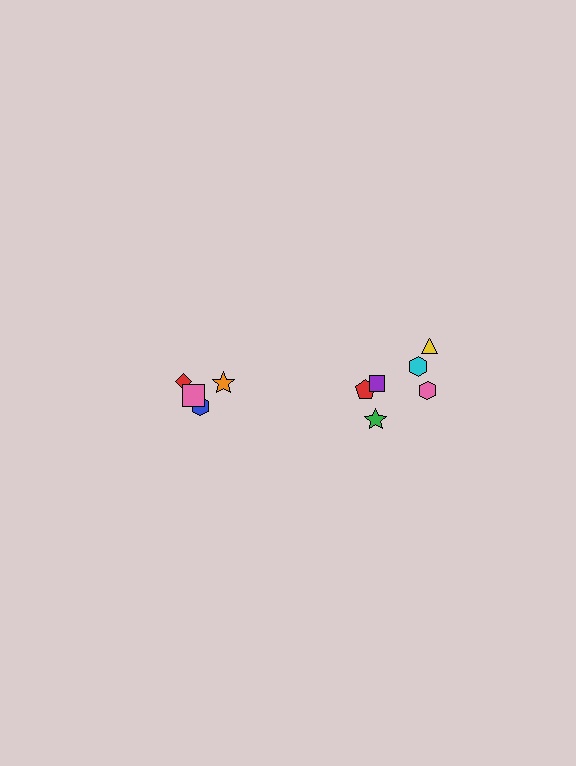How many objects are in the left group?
There are 4 objects.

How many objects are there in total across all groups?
There are 10 objects.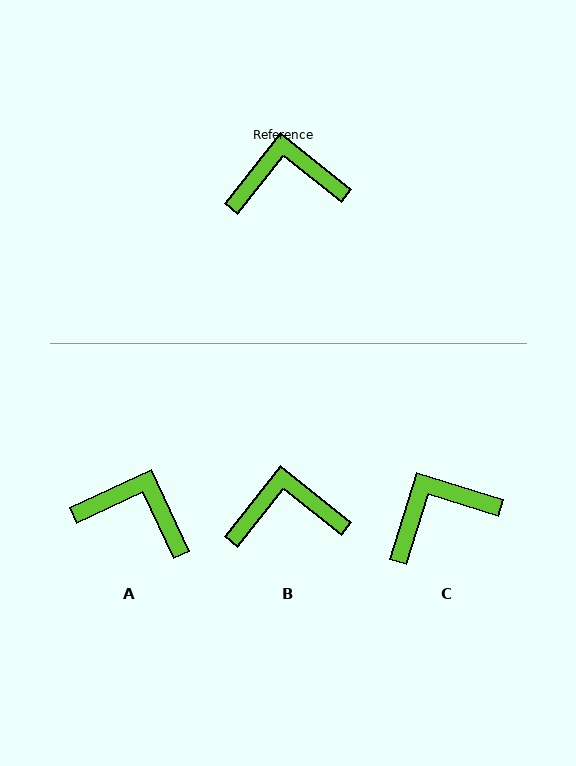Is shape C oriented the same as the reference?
No, it is off by about 21 degrees.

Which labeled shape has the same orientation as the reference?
B.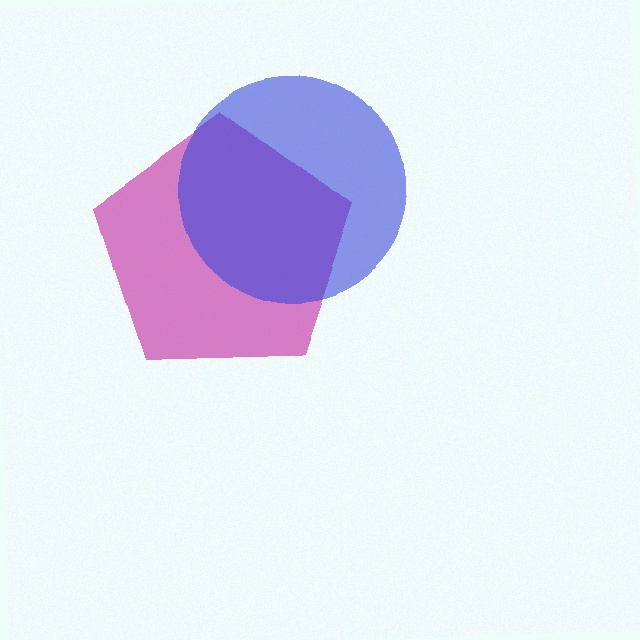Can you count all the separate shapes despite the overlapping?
Yes, there are 2 separate shapes.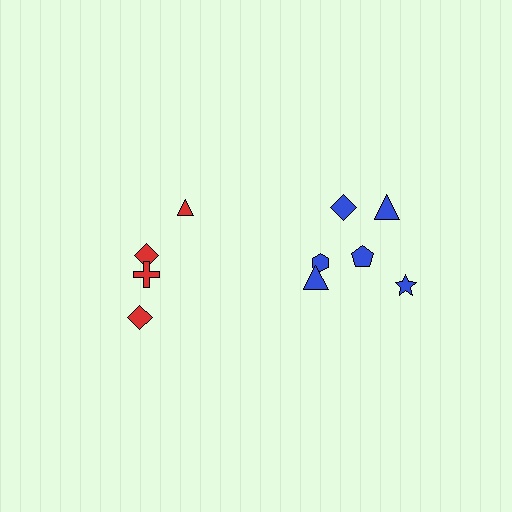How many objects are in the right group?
There are 6 objects.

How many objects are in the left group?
There are 4 objects.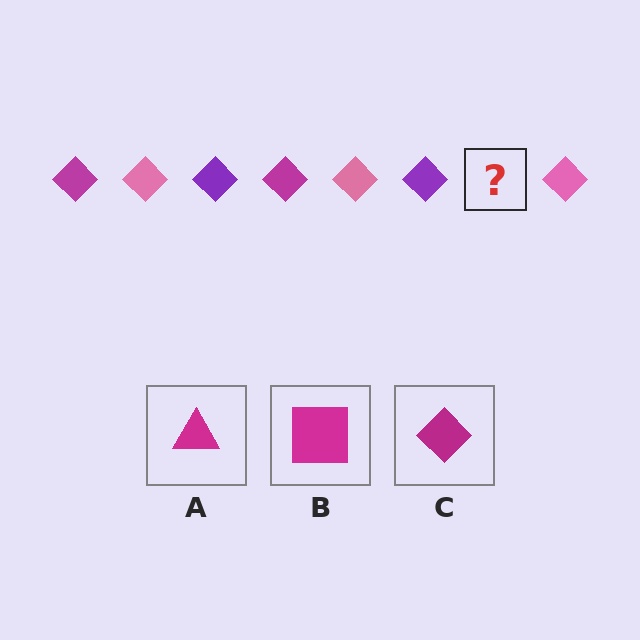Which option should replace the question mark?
Option C.